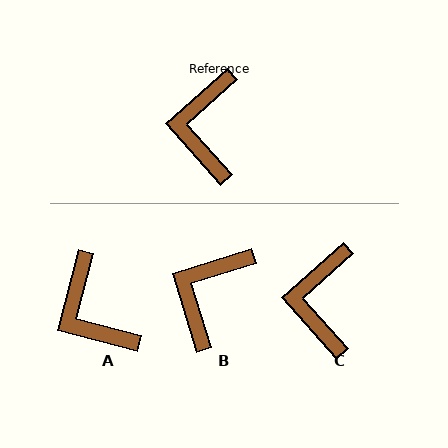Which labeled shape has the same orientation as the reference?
C.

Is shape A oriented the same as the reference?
No, it is off by about 34 degrees.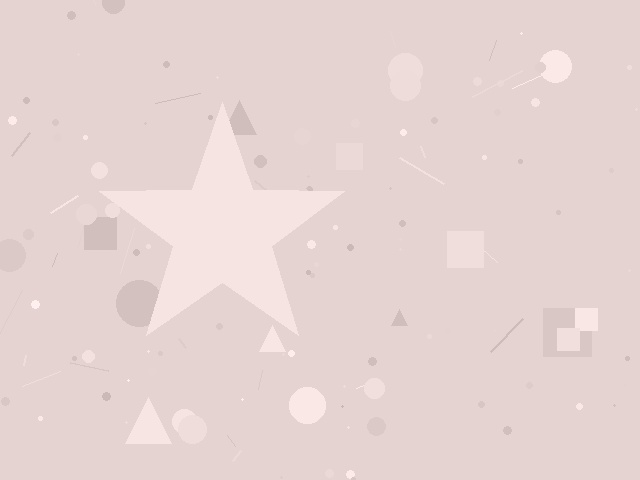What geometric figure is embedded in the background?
A star is embedded in the background.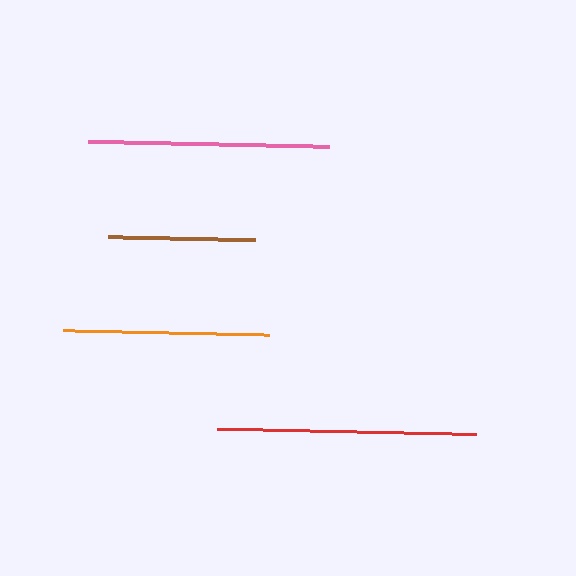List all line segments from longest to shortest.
From longest to shortest: red, pink, orange, brown.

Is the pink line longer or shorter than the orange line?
The pink line is longer than the orange line.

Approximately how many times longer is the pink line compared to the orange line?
The pink line is approximately 1.2 times the length of the orange line.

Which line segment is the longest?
The red line is the longest at approximately 259 pixels.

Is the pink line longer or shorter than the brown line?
The pink line is longer than the brown line.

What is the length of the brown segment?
The brown segment is approximately 147 pixels long.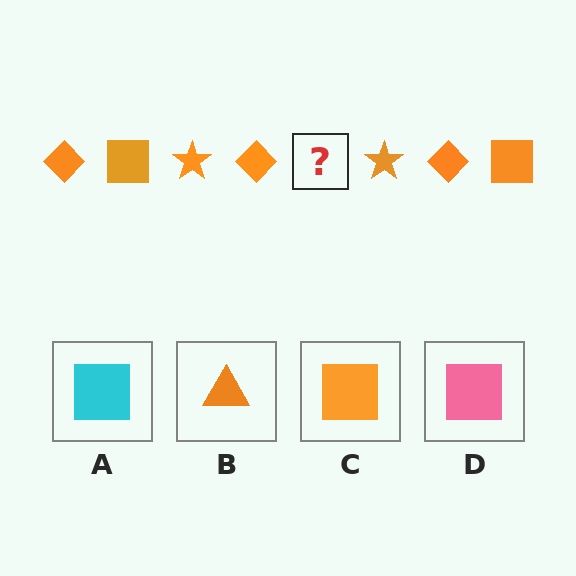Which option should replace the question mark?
Option C.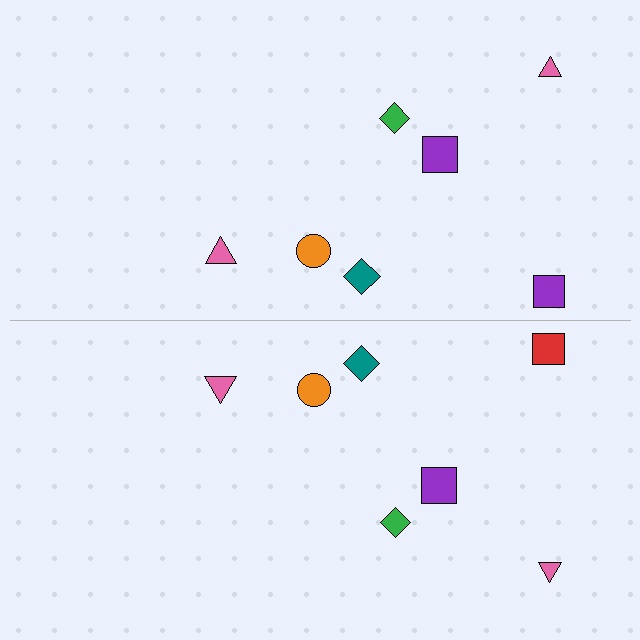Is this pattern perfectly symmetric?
No, the pattern is not perfectly symmetric. The red square on the bottom side breaks the symmetry — its mirror counterpart is purple.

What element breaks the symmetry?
The red square on the bottom side breaks the symmetry — its mirror counterpart is purple.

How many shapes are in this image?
There are 14 shapes in this image.